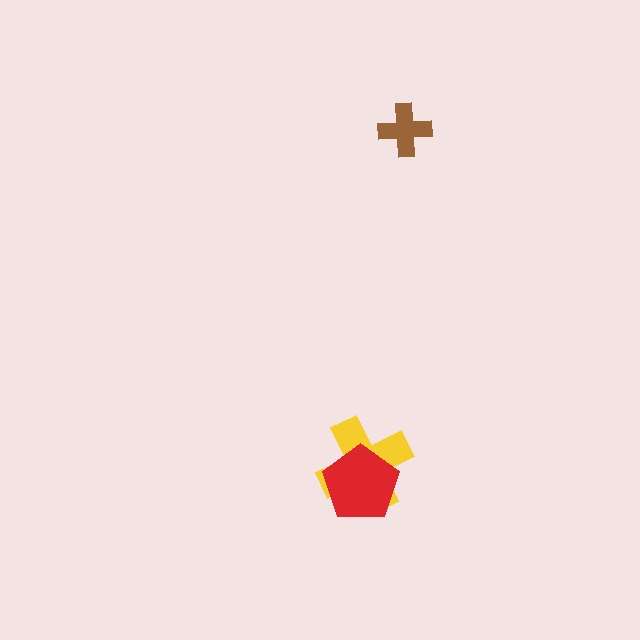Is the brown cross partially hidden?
No, no other shape covers it.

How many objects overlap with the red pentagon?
1 object overlaps with the red pentagon.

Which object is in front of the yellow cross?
The red pentagon is in front of the yellow cross.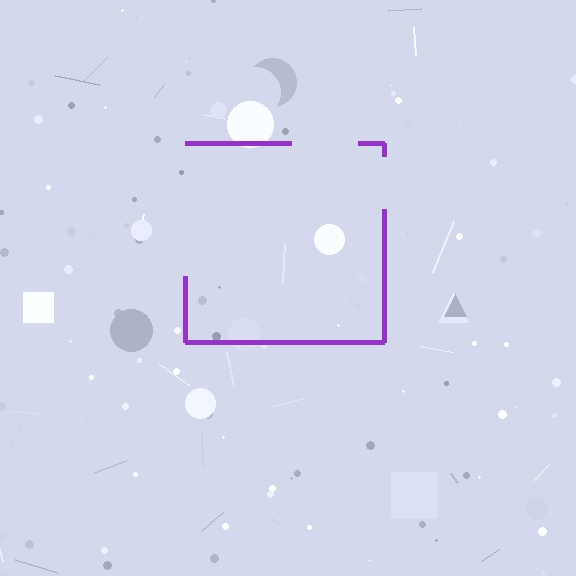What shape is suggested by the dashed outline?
The dashed outline suggests a square.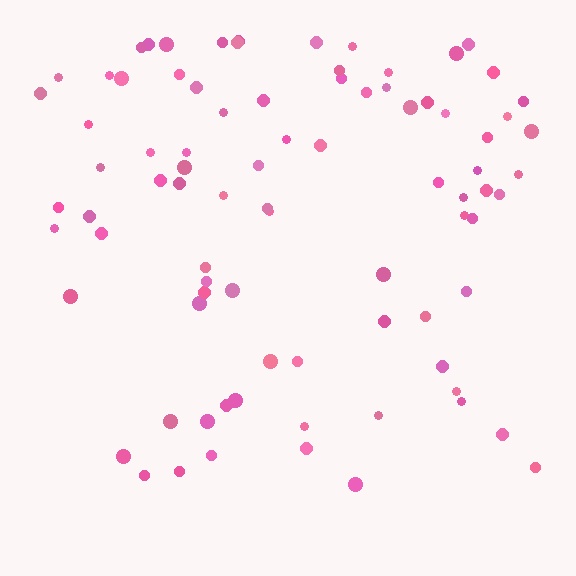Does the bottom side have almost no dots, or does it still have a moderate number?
Still a moderate number, just noticeably fewer than the top.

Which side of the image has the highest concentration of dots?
The top.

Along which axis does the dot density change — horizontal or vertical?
Vertical.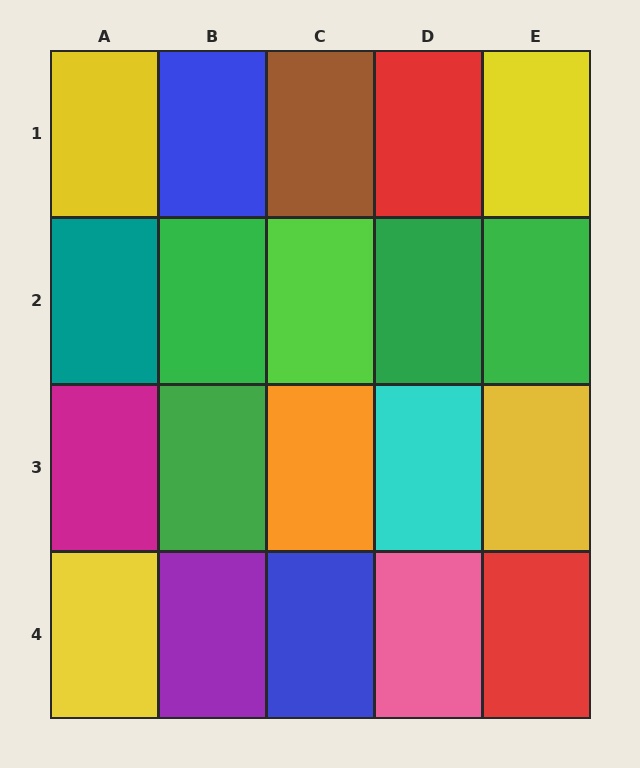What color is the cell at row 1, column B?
Blue.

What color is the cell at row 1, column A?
Yellow.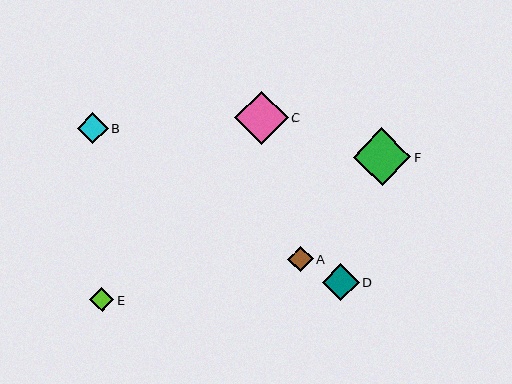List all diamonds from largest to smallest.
From largest to smallest: F, C, D, B, A, E.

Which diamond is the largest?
Diamond F is the largest with a size of approximately 57 pixels.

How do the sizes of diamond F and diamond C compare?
Diamond F and diamond C are approximately the same size.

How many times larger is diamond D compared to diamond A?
Diamond D is approximately 1.4 times the size of diamond A.